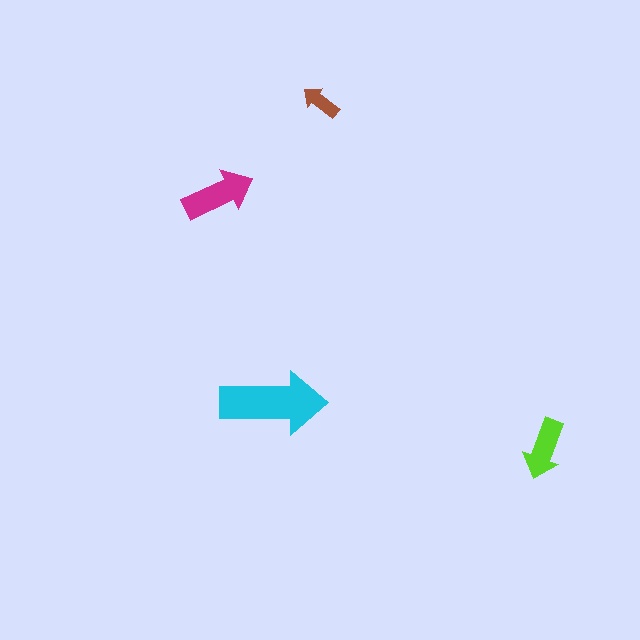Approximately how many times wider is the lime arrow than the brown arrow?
About 1.5 times wider.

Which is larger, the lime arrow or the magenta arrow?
The magenta one.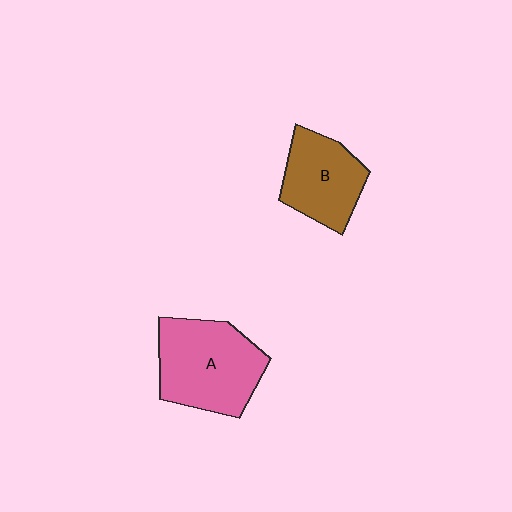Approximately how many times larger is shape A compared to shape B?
Approximately 1.4 times.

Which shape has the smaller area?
Shape B (brown).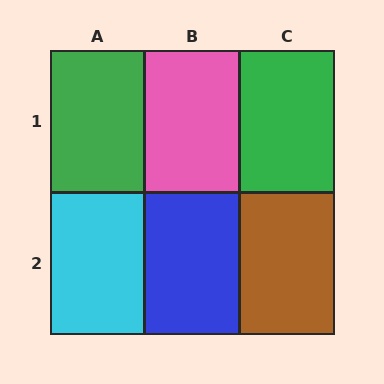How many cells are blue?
1 cell is blue.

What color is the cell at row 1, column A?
Green.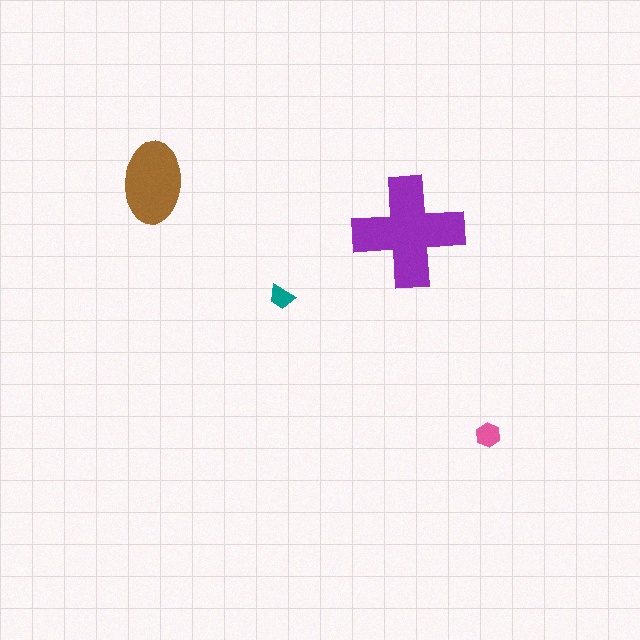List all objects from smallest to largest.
The teal trapezoid, the pink hexagon, the brown ellipse, the purple cross.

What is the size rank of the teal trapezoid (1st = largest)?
4th.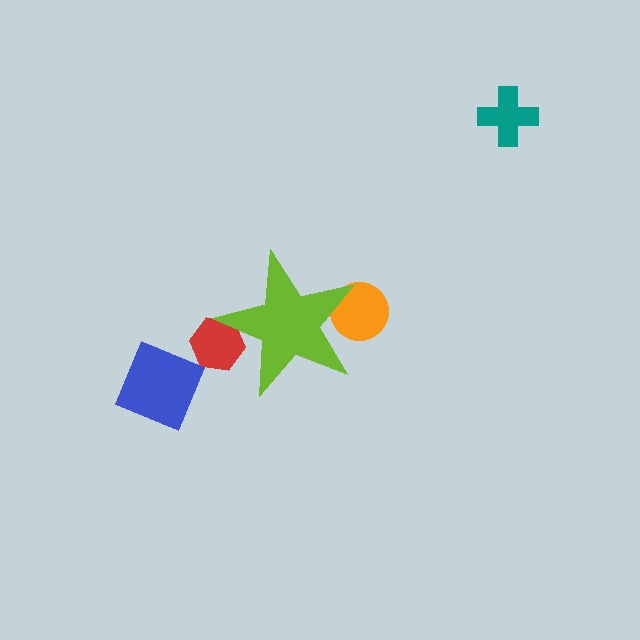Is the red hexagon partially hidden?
Yes, the red hexagon is partially hidden behind the lime star.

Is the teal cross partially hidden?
No, the teal cross is fully visible.